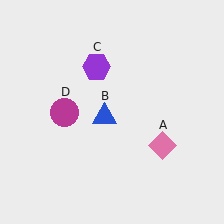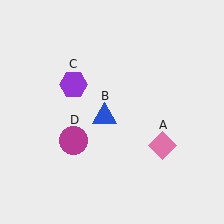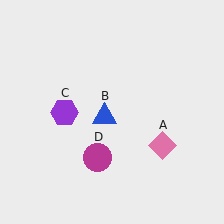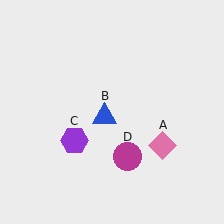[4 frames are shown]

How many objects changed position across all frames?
2 objects changed position: purple hexagon (object C), magenta circle (object D).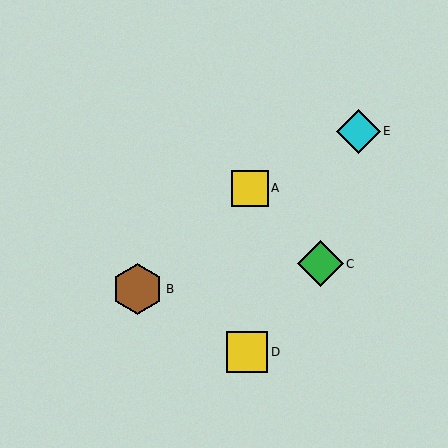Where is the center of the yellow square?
The center of the yellow square is at (250, 188).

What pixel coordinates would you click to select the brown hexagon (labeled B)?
Click at (138, 289) to select the brown hexagon B.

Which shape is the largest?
The brown hexagon (labeled B) is the largest.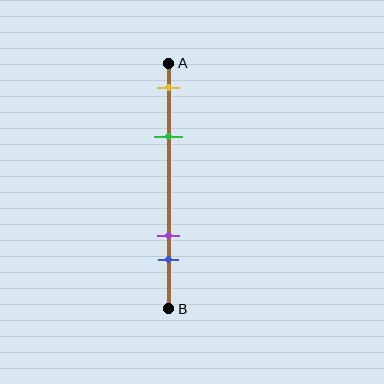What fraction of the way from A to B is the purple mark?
The purple mark is approximately 70% (0.7) of the way from A to B.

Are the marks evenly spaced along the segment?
No, the marks are not evenly spaced.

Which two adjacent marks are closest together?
The purple and blue marks are the closest adjacent pair.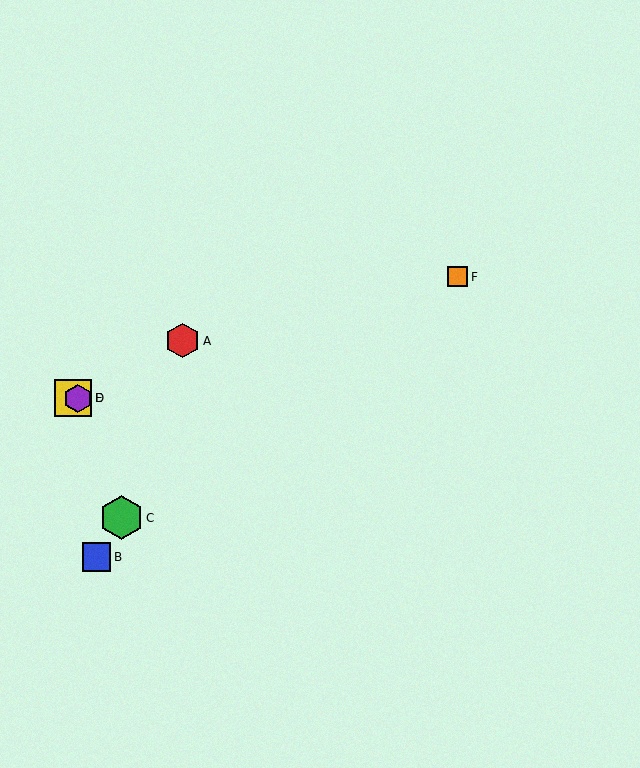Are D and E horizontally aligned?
Yes, both are at y≈398.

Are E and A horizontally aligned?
No, E is at y≈398 and A is at y≈341.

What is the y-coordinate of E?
Object E is at y≈398.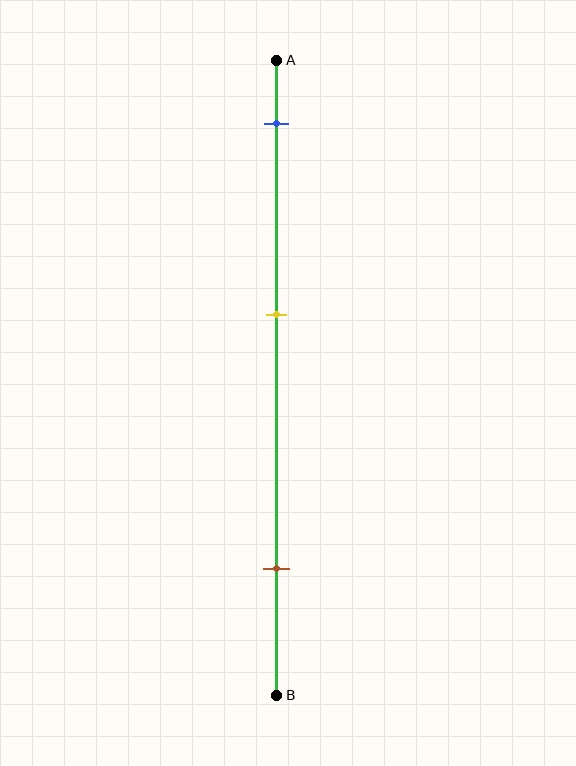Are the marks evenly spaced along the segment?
Yes, the marks are approximately evenly spaced.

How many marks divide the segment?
There are 3 marks dividing the segment.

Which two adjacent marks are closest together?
The blue and yellow marks are the closest adjacent pair.